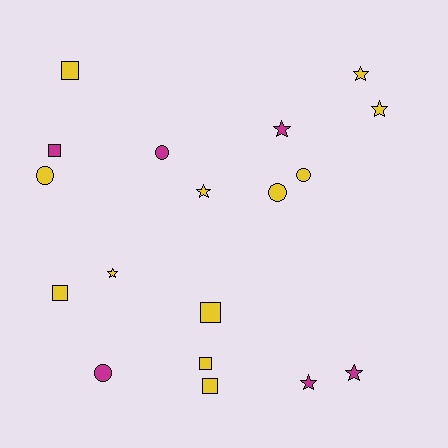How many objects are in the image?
There are 18 objects.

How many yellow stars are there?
There are 4 yellow stars.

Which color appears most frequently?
Yellow, with 12 objects.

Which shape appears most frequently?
Star, with 7 objects.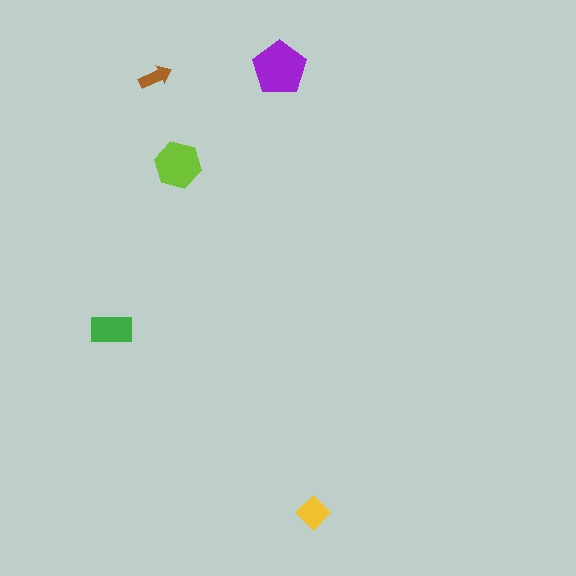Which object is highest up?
The purple pentagon is topmost.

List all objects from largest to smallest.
The purple pentagon, the lime hexagon, the green rectangle, the yellow diamond, the brown arrow.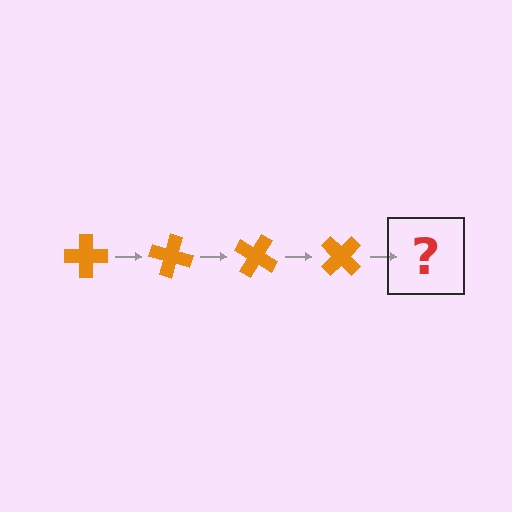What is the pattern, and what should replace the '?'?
The pattern is that the cross rotates 15 degrees each step. The '?' should be an orange cross rotated 60 degrees.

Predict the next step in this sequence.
The next step is an orange cross rotated 60 degrees.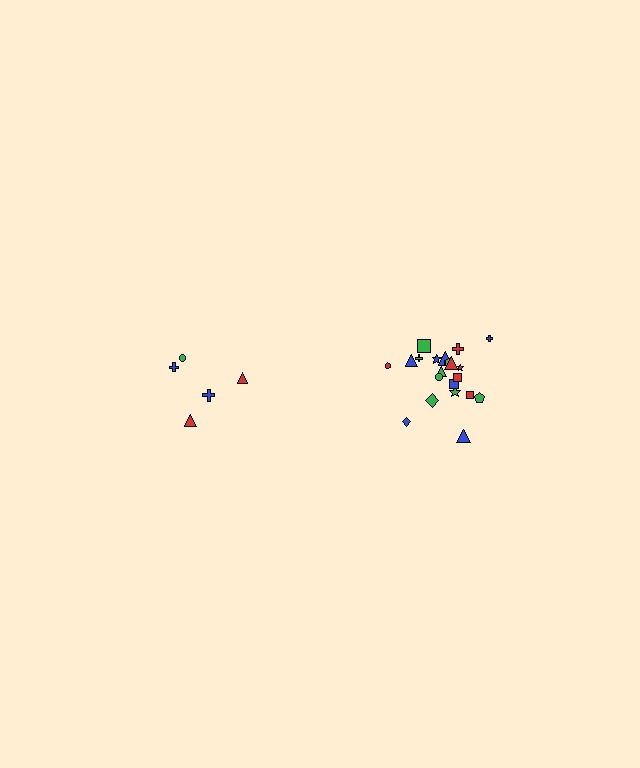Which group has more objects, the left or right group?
The right group.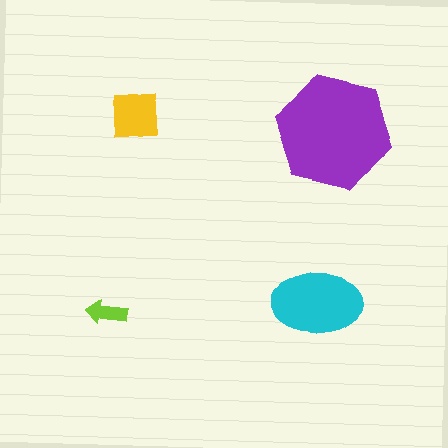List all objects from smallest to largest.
The lime arrow, the yellow square, the cyan ellipse, the purple hexagon.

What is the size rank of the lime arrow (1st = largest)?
4th.